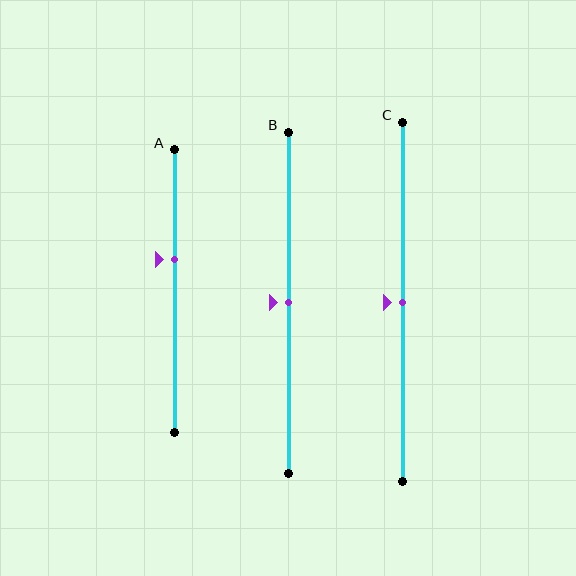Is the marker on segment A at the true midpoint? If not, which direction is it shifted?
No, the marker on segment A is shifted upward by about 11% of the segment length.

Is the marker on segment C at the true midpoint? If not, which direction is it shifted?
Yes, the marker on segment C is at the true midpoint.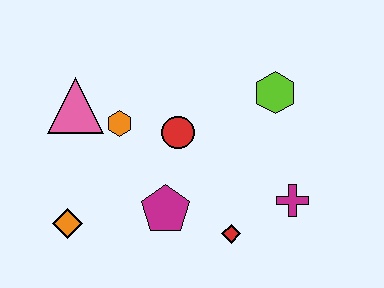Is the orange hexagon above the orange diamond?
Yes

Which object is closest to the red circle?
The orange hexagon is closest to the red circle.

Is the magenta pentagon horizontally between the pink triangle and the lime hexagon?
Yes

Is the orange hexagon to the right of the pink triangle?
Yes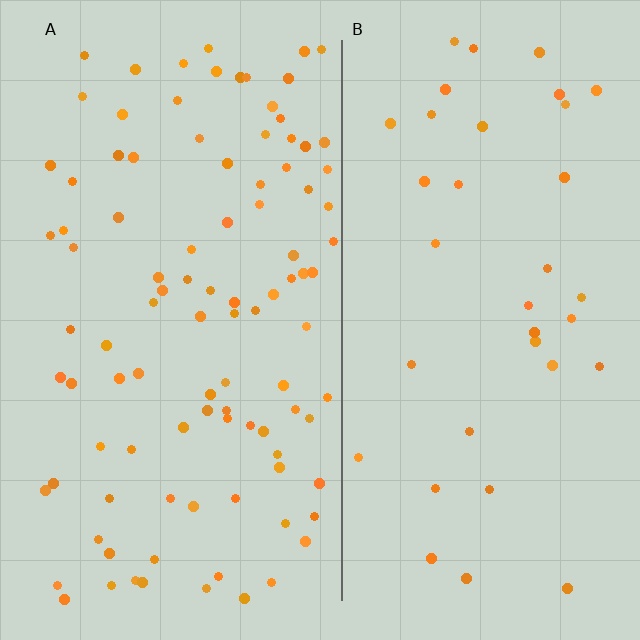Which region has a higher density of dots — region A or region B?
A (the left).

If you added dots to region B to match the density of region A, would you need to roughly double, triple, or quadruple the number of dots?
Approximately triple.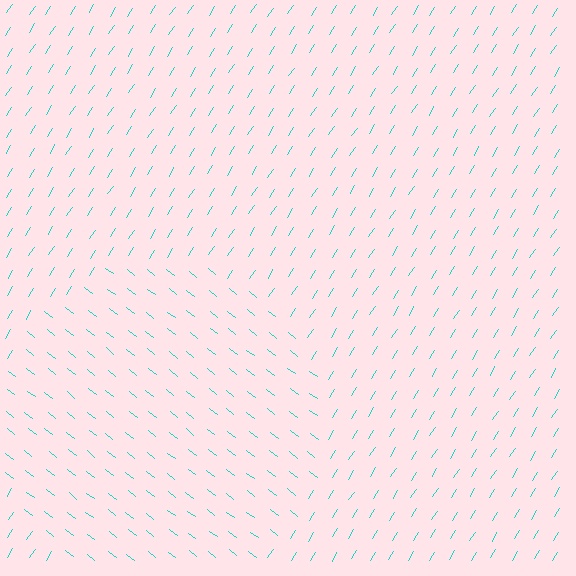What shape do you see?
I see a circle.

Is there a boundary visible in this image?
Yes, there is a texture boundary formed by a change in line orientation.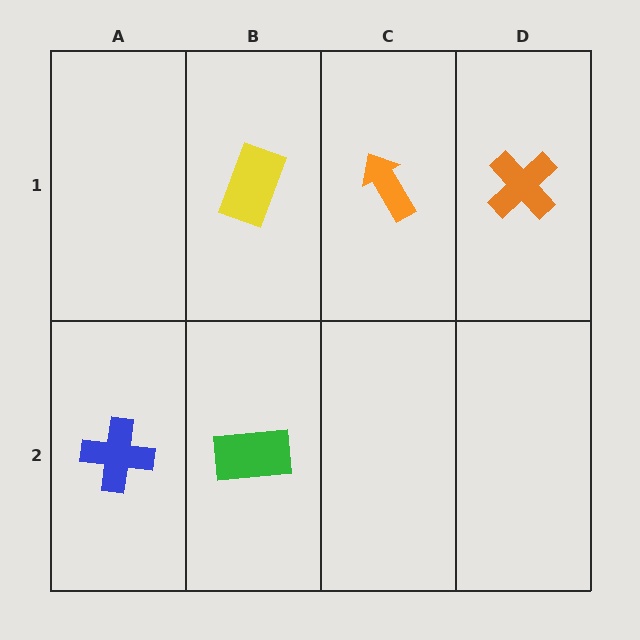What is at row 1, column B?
A yellow rectangle.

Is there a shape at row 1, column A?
No, that cell is empty.